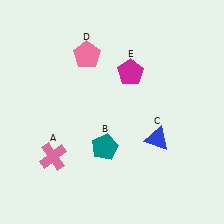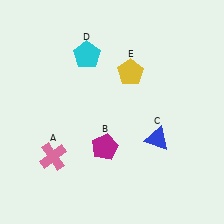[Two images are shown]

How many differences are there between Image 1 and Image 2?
There are 3 differences between the two images.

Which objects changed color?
B changed from teal to magenta. D changed from pink to cyan. E changed from magenta to yellow.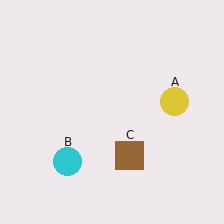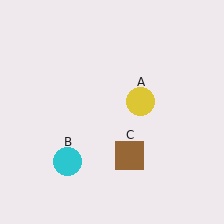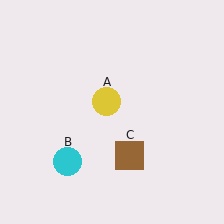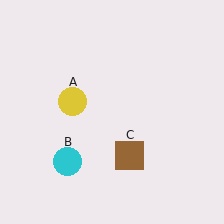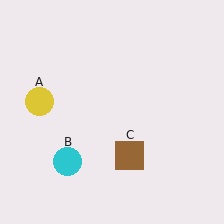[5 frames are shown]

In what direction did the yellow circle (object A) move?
The yellow circle (object A) moved left.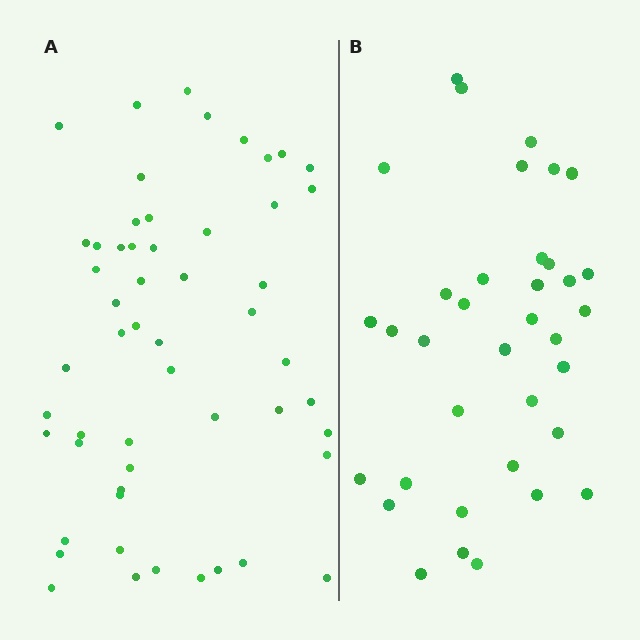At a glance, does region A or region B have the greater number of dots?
Region A (the left region) has more dots.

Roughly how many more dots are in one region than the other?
Region A has approximately 20 more dots than region B.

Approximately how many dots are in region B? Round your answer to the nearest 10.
About 40 dots. (The exact count is 36, which rounds to 40.)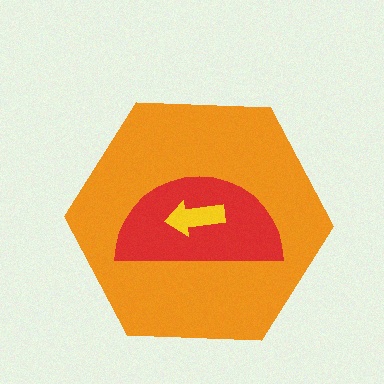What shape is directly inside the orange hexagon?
The red semicircle.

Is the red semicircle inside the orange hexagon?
Yes.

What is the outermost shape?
The orange hexagon.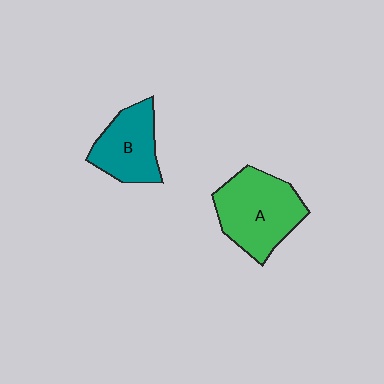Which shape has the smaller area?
Shape B (teal).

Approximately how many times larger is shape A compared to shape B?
Approximately 1.4 times.